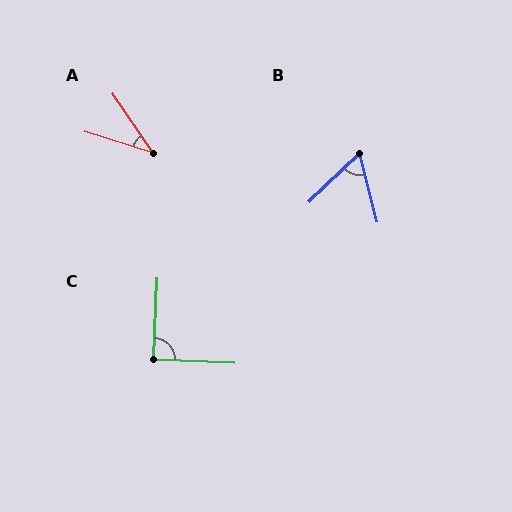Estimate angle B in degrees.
Approximately 60 degrees.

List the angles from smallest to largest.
A (39°), B (60°), C (90°).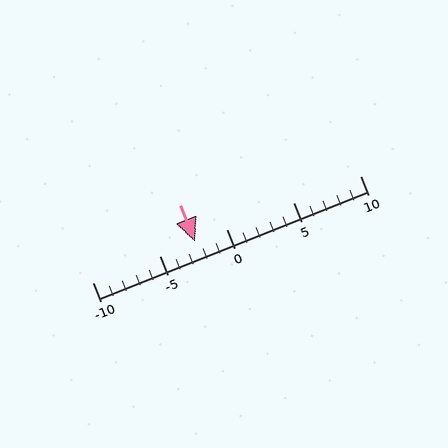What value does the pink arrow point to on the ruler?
The pink arrow points to approximately -2.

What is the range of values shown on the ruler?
The ruler shows values from -10 to 10.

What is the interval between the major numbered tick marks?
The major tick marks are spaced 5 units apart.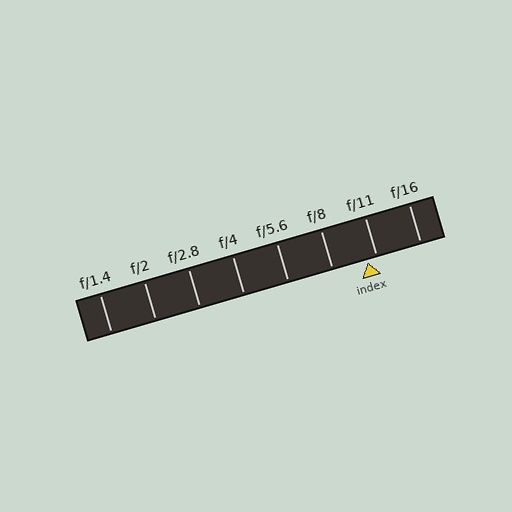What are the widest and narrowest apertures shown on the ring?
The widest aperture shown is f/1.4 and the narrowest is f/16.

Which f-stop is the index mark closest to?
The index mark is closest to f/11.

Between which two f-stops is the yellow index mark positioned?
The index mark is between f/8 and f/11.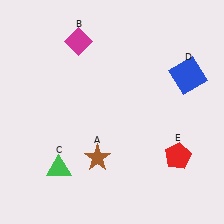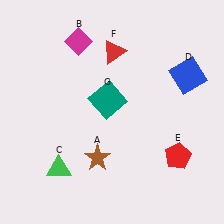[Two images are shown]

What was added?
A red triangle (F), a teal square (G) were added in Image 2.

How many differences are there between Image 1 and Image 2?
There are 2 differences between the two images.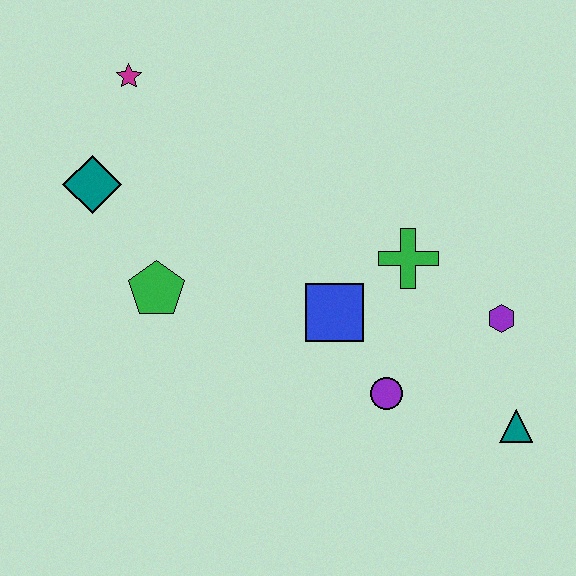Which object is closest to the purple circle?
The blue square is closest to the purple circle.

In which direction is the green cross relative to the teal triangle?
The green cross is above the teal triangle.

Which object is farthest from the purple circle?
The magenta star is farthest from the purple circle.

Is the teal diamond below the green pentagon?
No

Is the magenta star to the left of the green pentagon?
Yes